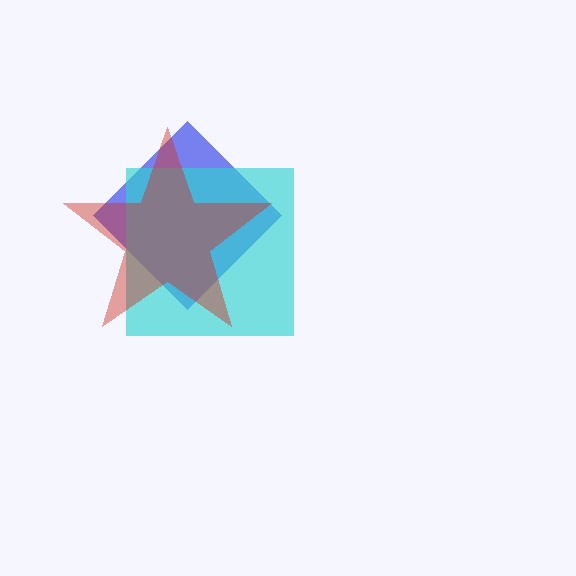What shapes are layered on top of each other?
The layered shapes are: a blue diamond, a cyan square, a red star.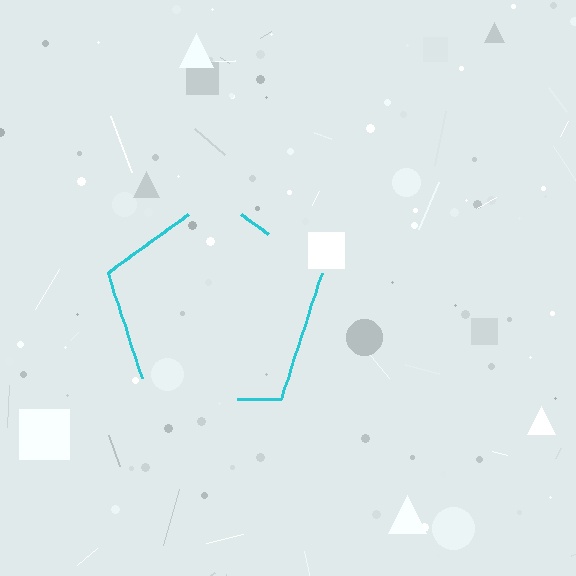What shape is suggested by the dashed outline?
The dashed outline suggests a pentagon.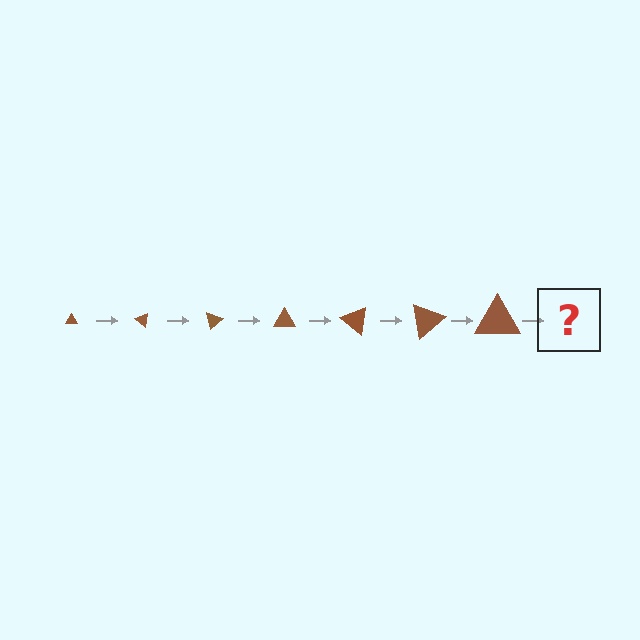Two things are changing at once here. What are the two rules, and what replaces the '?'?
The two rules are that the triangle grows larger each step and it rotates 40 degrees each step. The '?' should be a triangle, larger than the previous one and rotated 280 degrees from the start.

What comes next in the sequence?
The next element should be a triangle, larger than the previous one and rotated 280 degrees from the start.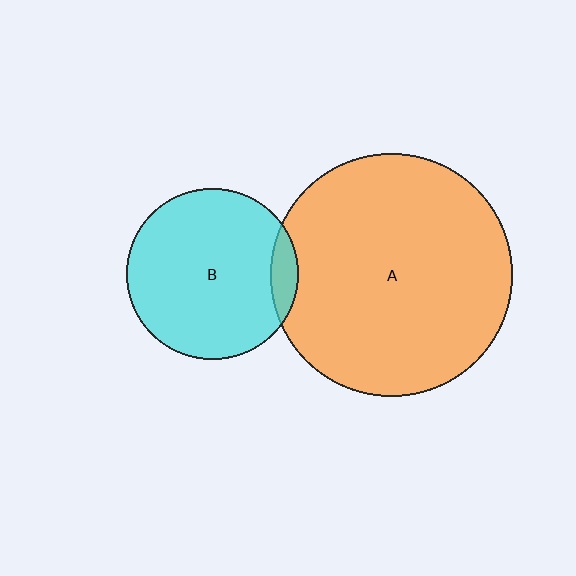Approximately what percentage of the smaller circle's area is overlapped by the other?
Approximately 10%.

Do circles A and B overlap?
Yes.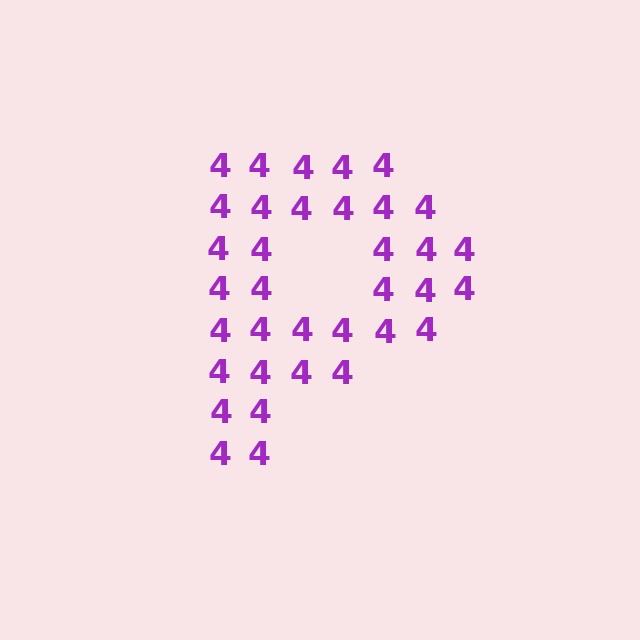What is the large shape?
The large shape is the letter P.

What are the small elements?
The small elements are digit 4's.